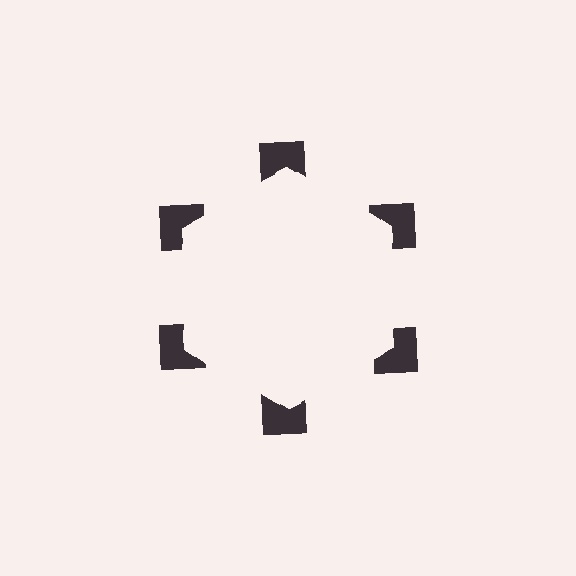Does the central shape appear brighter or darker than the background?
It typically appears slightly brighter than the background, even though no actual brightness change is drawn.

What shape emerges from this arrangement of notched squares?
An illusory hexagon — its edges are inferred from the aligned wedge cuts in the notched squares, not physically drawn.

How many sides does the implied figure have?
6 sides.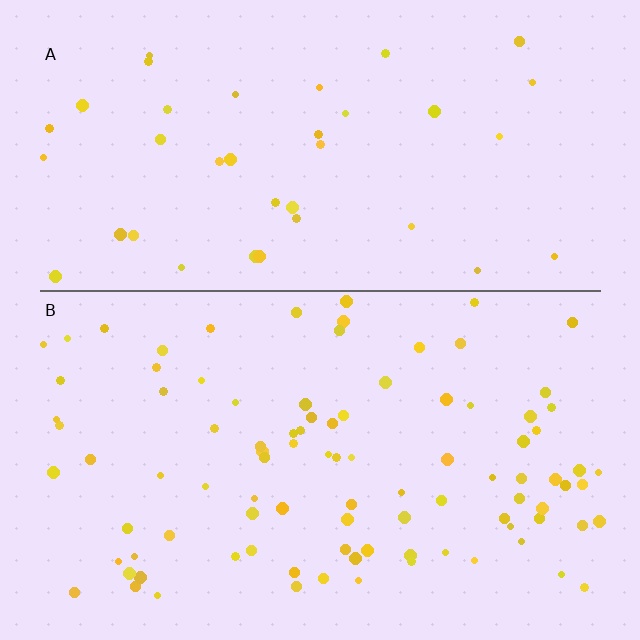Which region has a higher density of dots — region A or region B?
B (the bottom).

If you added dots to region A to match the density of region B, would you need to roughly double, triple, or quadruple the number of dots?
Approximately double.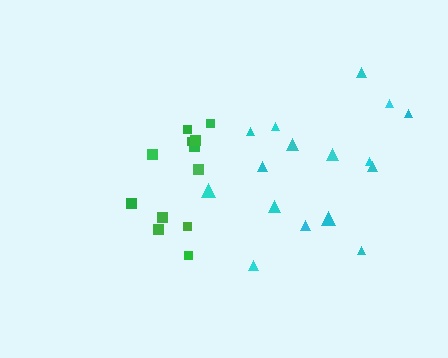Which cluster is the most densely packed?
Green.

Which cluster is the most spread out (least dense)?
Cyan.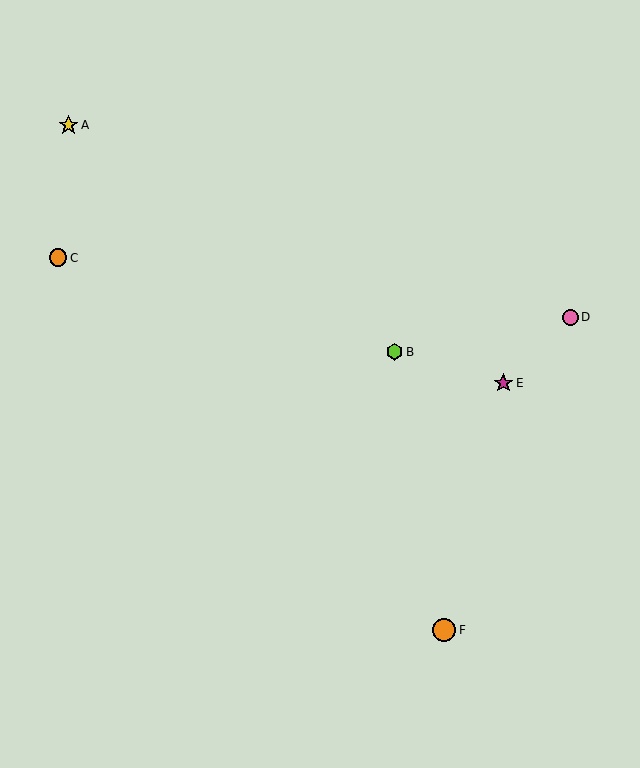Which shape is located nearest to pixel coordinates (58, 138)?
The yellow star (labeled A) at (68, 125) is nearest to that location.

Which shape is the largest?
The orange circle (labeled F) is the largest.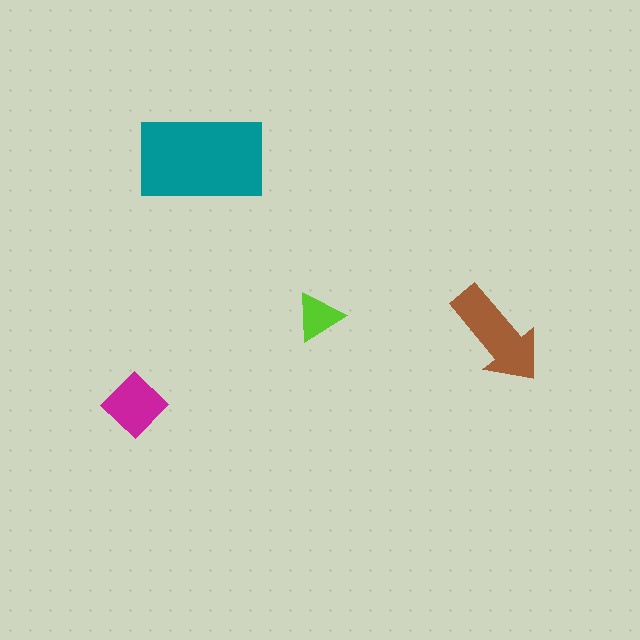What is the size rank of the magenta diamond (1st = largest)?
3rd.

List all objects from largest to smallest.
The teal rectangle, the brown arrow, the magenta diamond, the lime triangle.